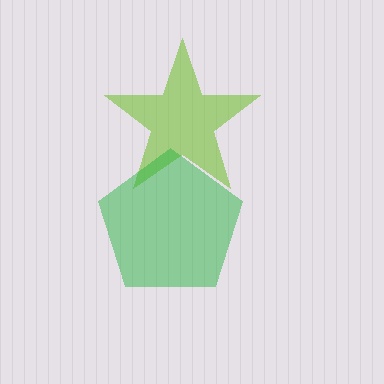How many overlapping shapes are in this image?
There are 2 overlapping shapes in the image.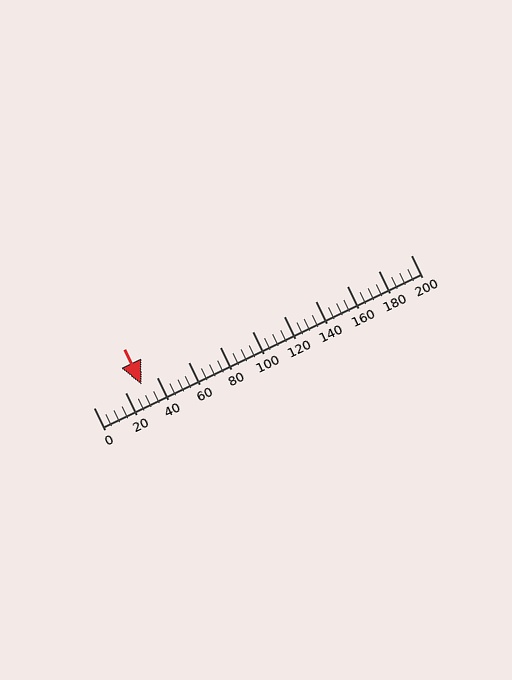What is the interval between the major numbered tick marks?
The major tick marks are spaced 20 units apart.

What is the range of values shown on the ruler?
The ruler shows values from 0 to 200.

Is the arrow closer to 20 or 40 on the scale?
The arrow is closer to 40.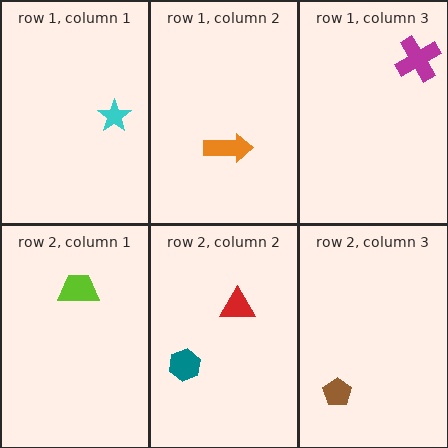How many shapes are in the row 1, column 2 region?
1.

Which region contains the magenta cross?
The row 1, column 3 region.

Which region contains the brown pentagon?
The row 2, column 3 region.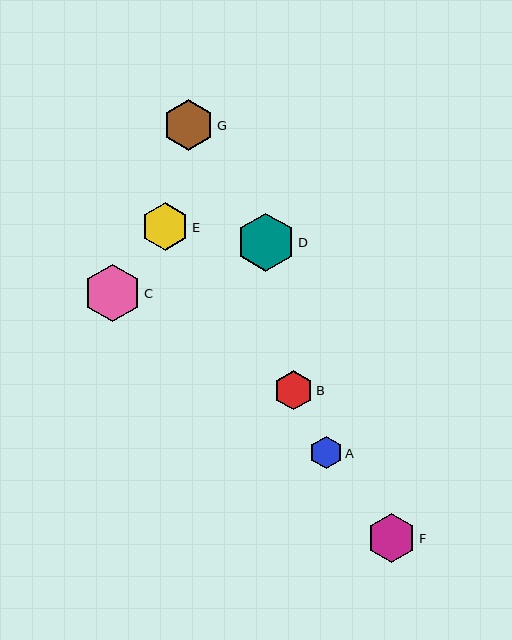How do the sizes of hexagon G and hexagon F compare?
Hexagon G and hexagon F are approximately the same size.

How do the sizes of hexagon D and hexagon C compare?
Hexagon D and hexagon C are approximately the same size.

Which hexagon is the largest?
Hexagon D is the largest with a size of approximately 58 pixels.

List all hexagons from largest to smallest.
From largest to smallest: D, C, G, F, E, B, A.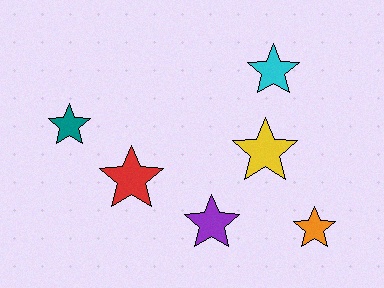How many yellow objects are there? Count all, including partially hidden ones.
There is 1 yellow object.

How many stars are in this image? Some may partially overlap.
There are 6 stars.